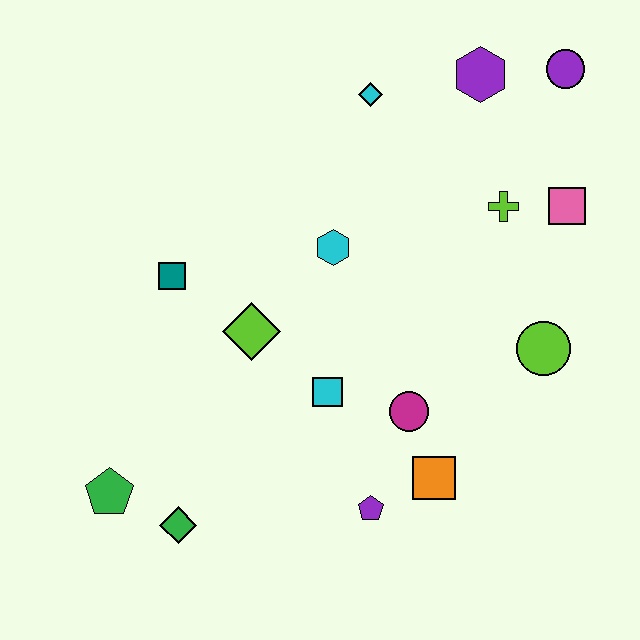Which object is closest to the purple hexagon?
The purple circle is closest to the purple hexagon.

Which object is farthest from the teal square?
The purple circle is farthest from the teal square.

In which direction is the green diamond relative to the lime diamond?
The green diamond is below the lime diamond.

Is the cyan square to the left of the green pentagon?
No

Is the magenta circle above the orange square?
Yes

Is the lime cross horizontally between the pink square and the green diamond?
Yes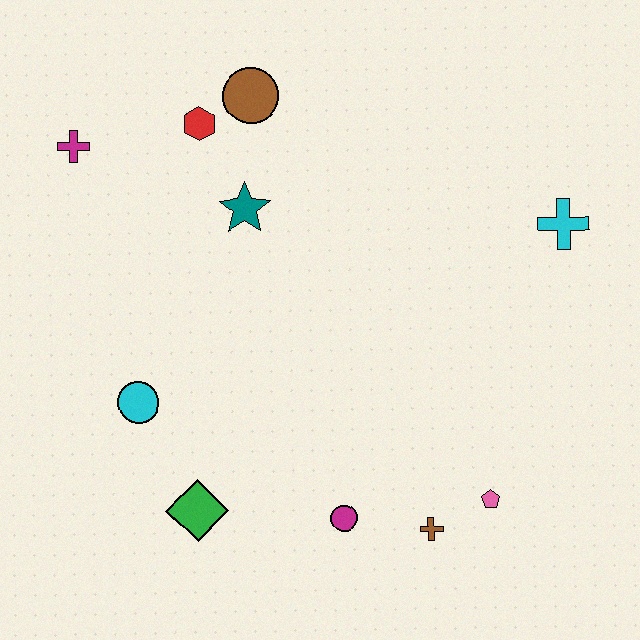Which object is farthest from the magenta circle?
The magenta cross is farthest from the magenta circle.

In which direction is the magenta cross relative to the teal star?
The magenta cross is to the left of the teal star.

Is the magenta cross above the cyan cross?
Yes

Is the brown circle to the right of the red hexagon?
Yes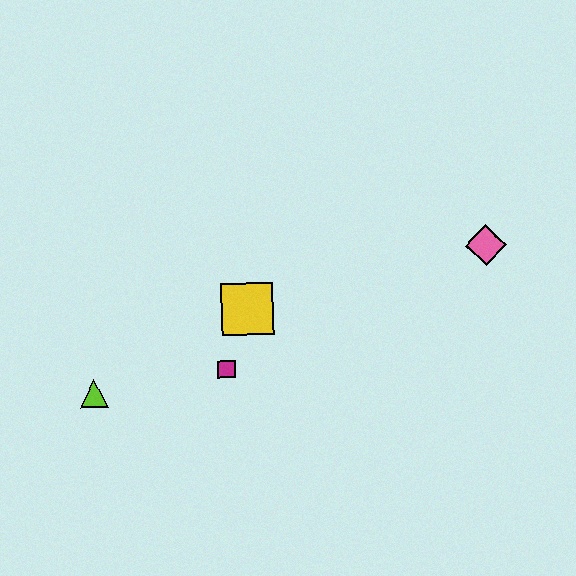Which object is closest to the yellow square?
The magenta square is closest to the yellow square.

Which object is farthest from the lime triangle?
The pink diamond is farthest from the lime triangle.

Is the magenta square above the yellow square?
No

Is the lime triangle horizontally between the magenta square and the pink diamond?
No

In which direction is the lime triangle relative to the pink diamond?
The lime triangle is to the left of the pink diamond.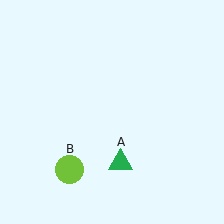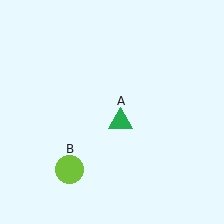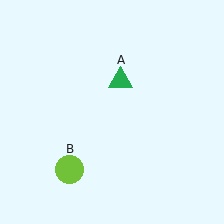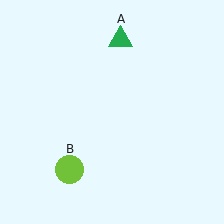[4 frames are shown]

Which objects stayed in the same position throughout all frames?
Lime circle (object B) remained stationary.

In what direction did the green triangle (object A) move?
The green triangle (object A) moved up.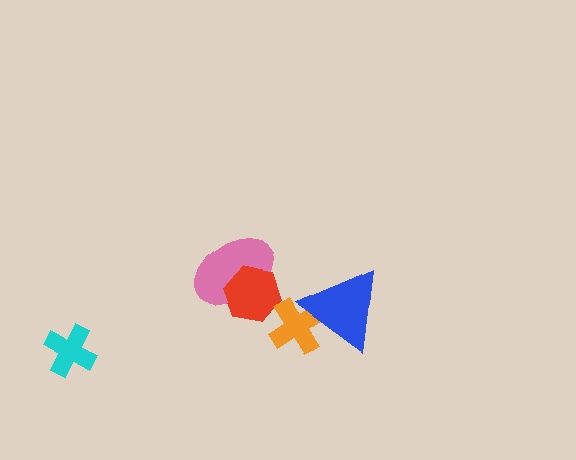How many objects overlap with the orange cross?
1 object overlaps with the orange cross.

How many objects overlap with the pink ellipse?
1 object overlaps with the pink ellipse.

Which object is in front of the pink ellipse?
The red hexagon is in front of the pink ellipse.